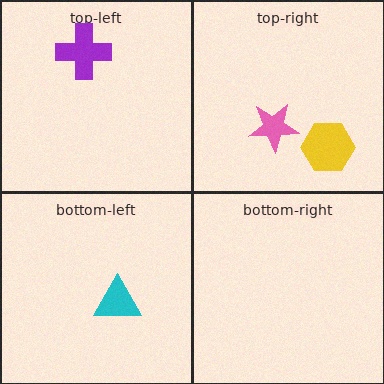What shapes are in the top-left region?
The purple cross.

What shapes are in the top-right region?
The yellow hexagon, the pink star.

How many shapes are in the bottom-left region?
1.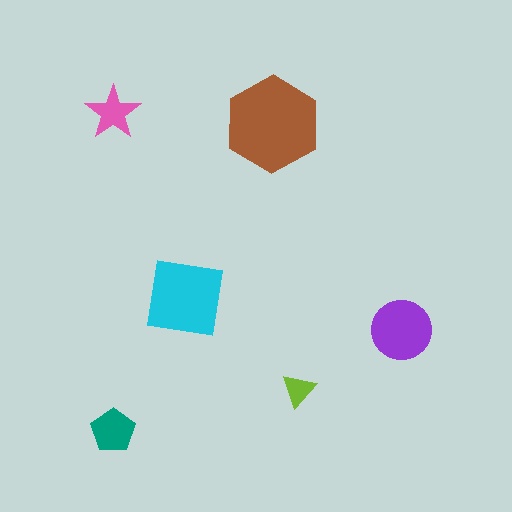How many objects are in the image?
There are 6 objects in the image.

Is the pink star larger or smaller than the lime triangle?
Larger.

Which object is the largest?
The brown hexagon.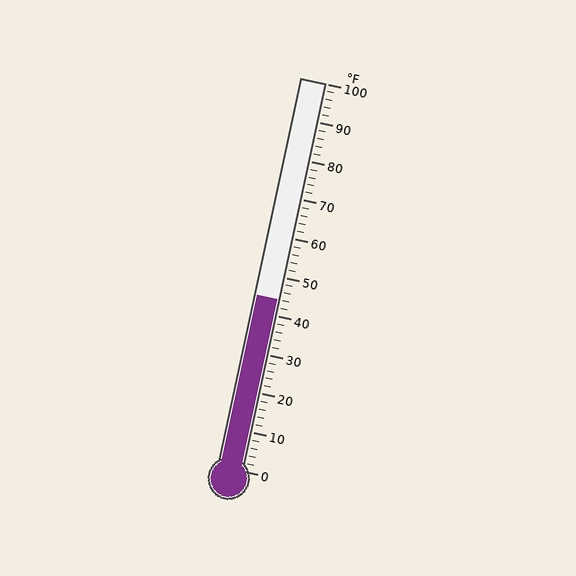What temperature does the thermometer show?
The thermometer shows approximately 44°F.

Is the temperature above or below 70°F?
The temperature is below 70°F.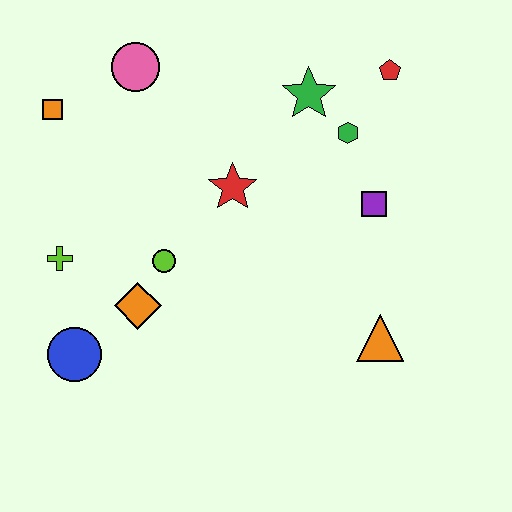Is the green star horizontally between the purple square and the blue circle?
Yes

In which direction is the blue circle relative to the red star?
The blue circle is below the red star.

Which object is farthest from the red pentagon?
The blue circle is farthest from the red pentagon.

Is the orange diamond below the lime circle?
Yes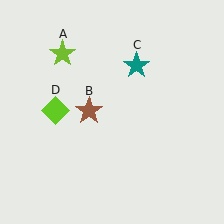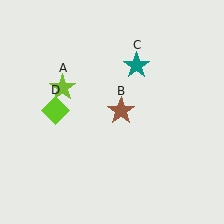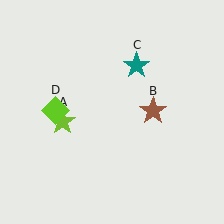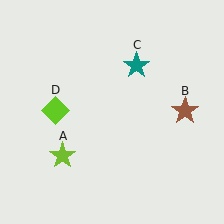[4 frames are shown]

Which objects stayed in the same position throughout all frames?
Teal star (object C) and lime diamond (object D) remained stationary.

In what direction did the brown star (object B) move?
The brown star (object B) moved right.